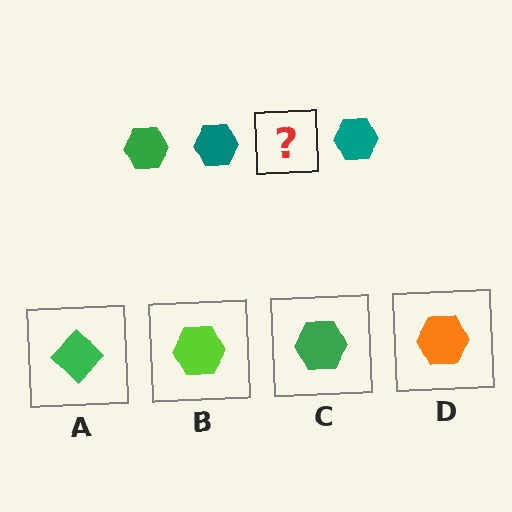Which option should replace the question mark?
Option C.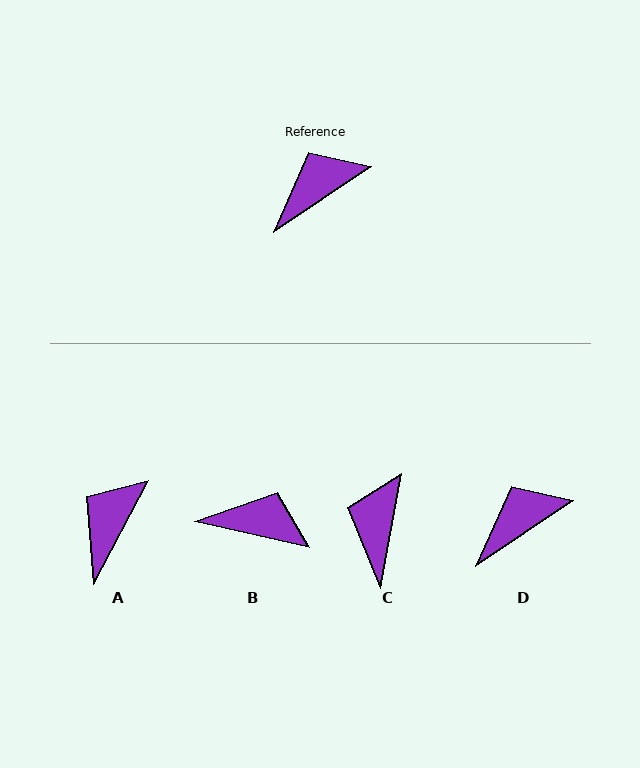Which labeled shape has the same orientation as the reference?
D.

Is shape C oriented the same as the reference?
No, it is off by about 46 degrees.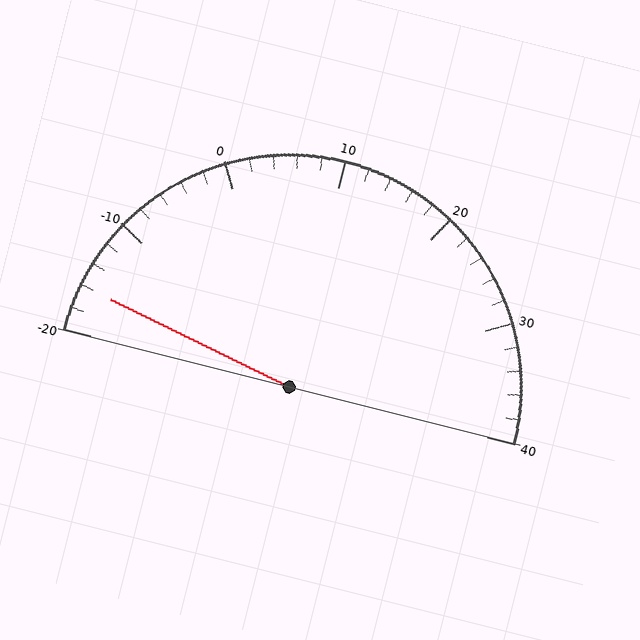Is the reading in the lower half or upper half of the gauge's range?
The reading is in the lower half of the range (-20 to 40).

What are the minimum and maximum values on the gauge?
The gauge ranges from -20 to 40.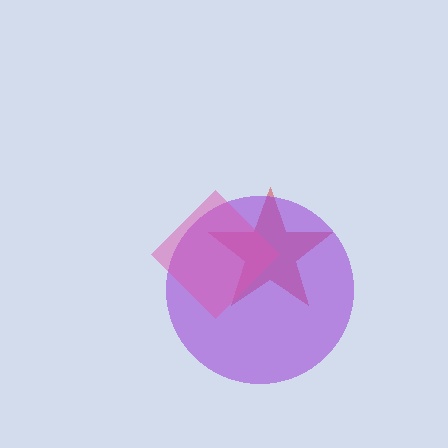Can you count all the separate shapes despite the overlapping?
Yes, there are 3 separate shapes.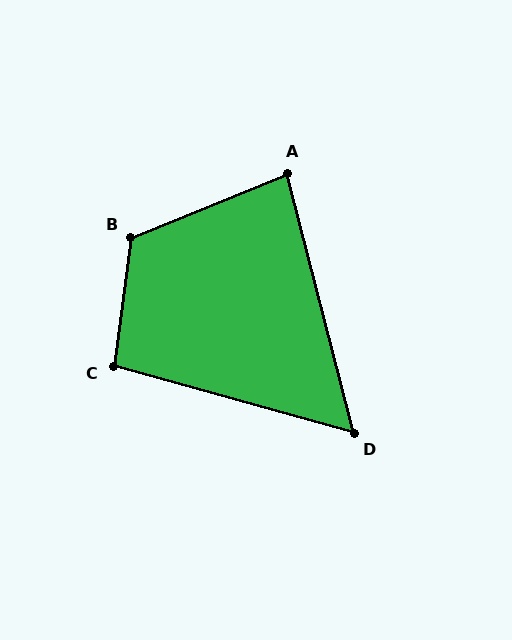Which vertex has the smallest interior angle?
D, at approximately 60 degrees.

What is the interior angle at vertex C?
Approximately 98 degrees (obtuse).